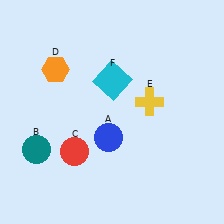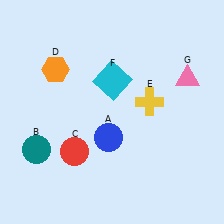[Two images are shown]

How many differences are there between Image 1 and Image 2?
There is 1 difference between the two images.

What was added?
A pink triangle (G) was added in Image 2.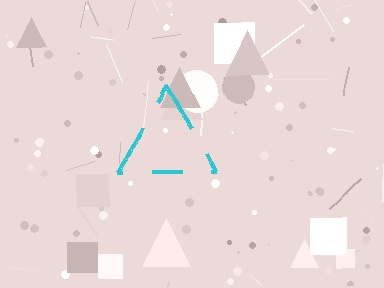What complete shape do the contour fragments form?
The contour fragments form a triangle.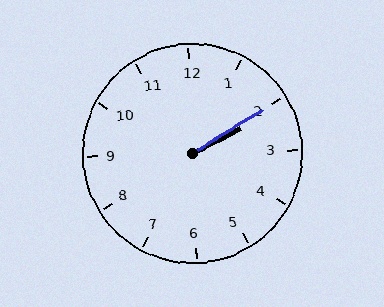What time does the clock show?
2:10.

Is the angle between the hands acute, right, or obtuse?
It is acute.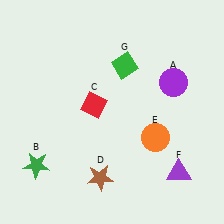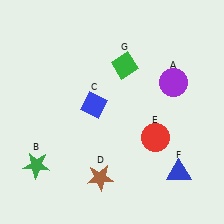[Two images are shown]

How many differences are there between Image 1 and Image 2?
There are 3 differences between the two images.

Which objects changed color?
C changed from red to blue. E changed from orange to red. F changed from purple to blue.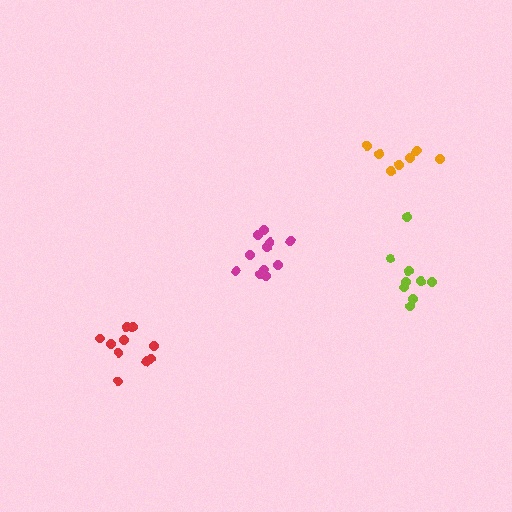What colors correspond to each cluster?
The clusters are colored: red, lime, orange, magenta.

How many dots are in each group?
Group 1: 10 dots, Group 2: 10 dots, Group 3: 7 dots, Group 4: 11 dots (38 total).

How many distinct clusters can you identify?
There are 4 distinct clusters.